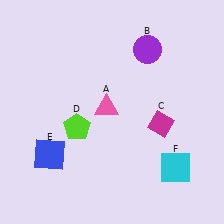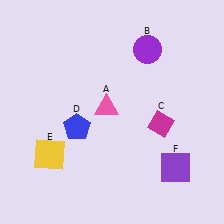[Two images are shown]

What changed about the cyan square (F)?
In Image 1, F is cyan. In Image 2, it changed to purple.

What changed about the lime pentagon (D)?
In Image 1, D is lime. In Image 2, it changed to blue.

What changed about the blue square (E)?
In Image 1, E is blue. In Image 2, it changed to yellow.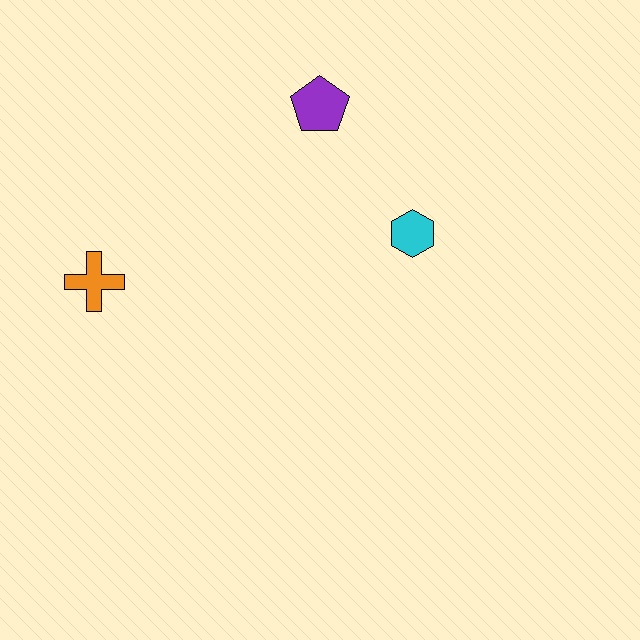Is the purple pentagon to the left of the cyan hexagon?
Yes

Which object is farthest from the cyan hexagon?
The orange cross is farthest from the cyan hexagon.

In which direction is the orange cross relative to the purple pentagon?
The orange cross is to the left of the purple pentagon.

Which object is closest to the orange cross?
The purple pentagon is closest to the orange cross.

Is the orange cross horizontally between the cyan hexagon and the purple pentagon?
No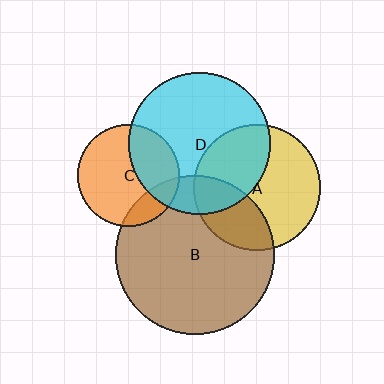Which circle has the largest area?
Circle B (brown).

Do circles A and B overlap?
Yes.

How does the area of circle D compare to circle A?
Approximately 1.2 times.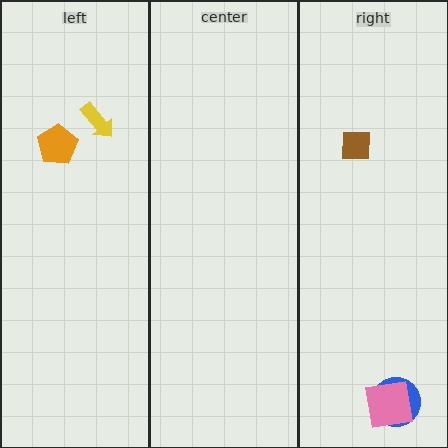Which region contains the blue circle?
The right region.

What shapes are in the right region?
The brown square, the blue circle, the pink square.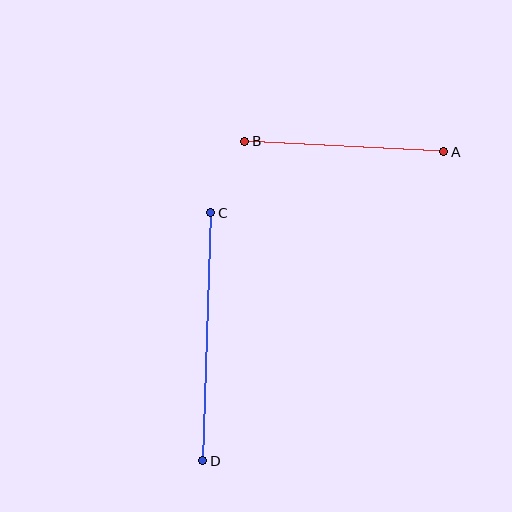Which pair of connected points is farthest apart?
Points C and D are farthest apart.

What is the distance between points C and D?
The distance is approximately 248 pixels.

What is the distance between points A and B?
The distance is approximately 199 pixels.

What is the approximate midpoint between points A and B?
The midpoint is at approximately (344, 146) pixels.